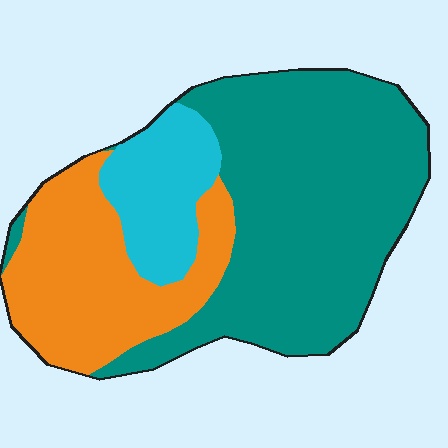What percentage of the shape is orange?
Orange covers roughly 30% of the shape.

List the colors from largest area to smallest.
From largest to smallest: teal, orange, cyan.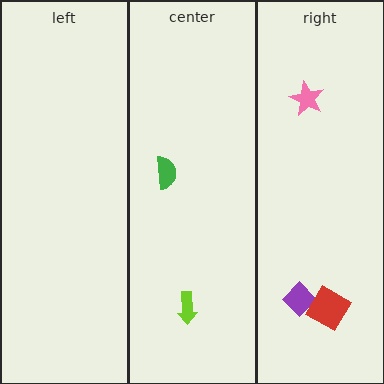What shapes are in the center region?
The green semicircle, the lime arrow.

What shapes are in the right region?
The purple diamond, the pink star, the red diamond.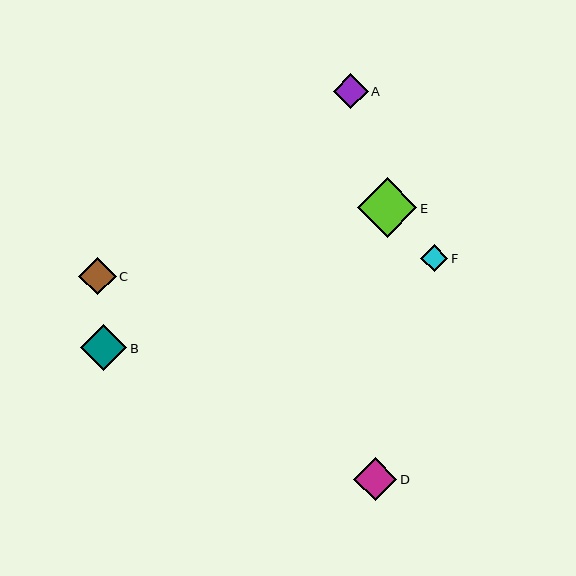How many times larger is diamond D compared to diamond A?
Diamond D is approximately 1.3 times the size of diamond A.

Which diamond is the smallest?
Diamond F is the smallest with a size of approximately 27 pixels.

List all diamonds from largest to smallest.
From largest to smallest: E, B, D, C, A, F.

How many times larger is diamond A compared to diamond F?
Diamond A is approximately 1.3 times the size of diamond F.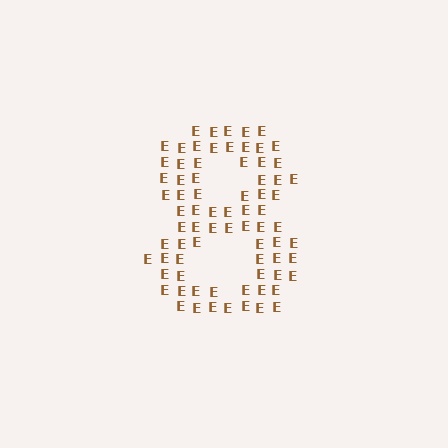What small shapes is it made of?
It is made of small letter E's.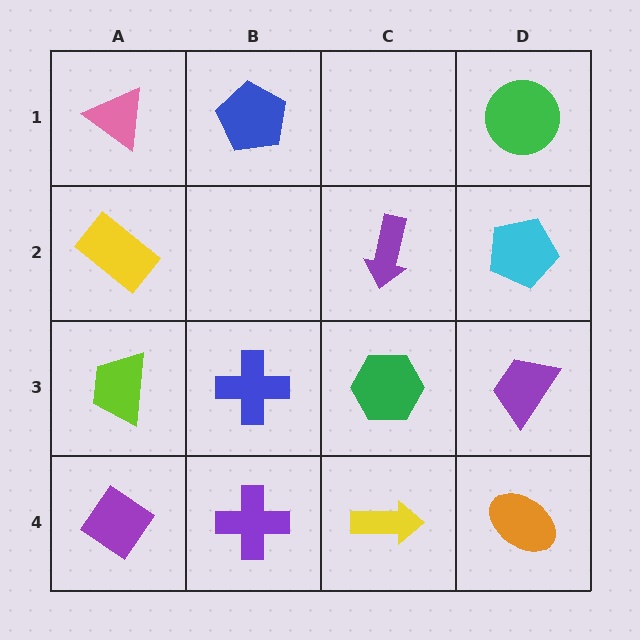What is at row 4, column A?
A purple diamond.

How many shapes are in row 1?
3 shapes.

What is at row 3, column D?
A purple trapezoid.